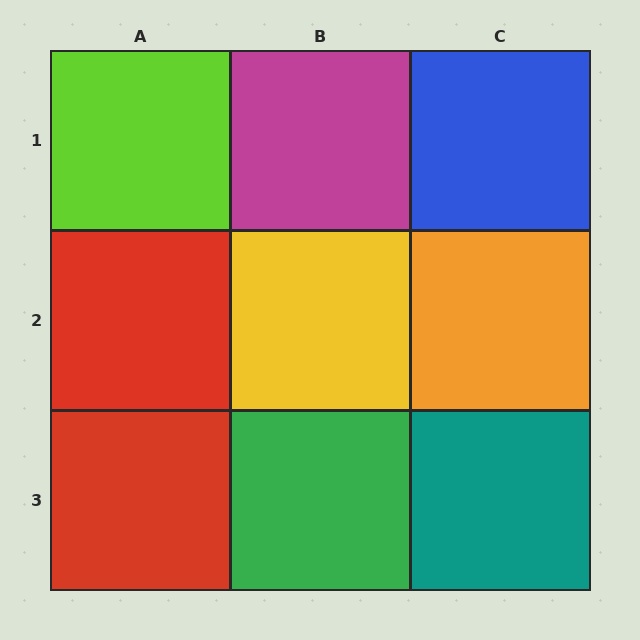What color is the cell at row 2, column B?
Yellow.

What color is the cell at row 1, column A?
Lime.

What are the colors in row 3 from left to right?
Red, green, teal.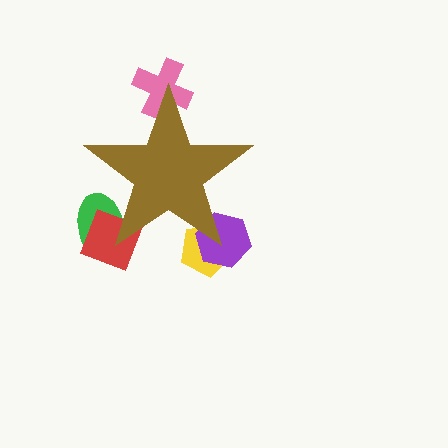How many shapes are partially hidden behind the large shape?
5 shapes are partially hidden.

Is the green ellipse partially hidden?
Yes, the green ellipse is partially hidden behind the brown star.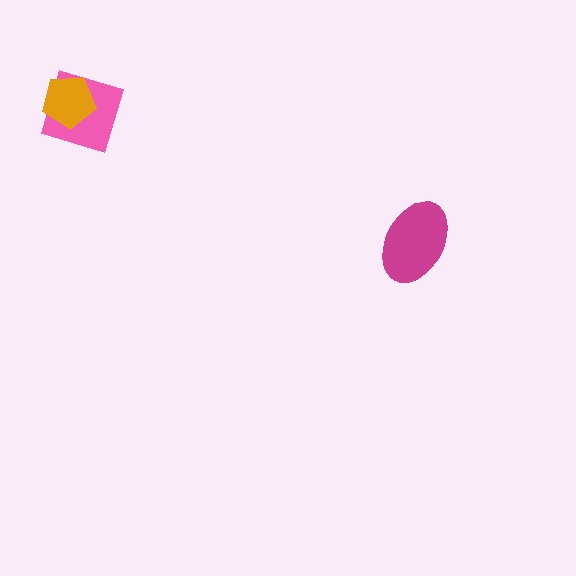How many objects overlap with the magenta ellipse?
0 objects overlap with the magenta ellipse.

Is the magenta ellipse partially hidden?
No, no other shape covers it.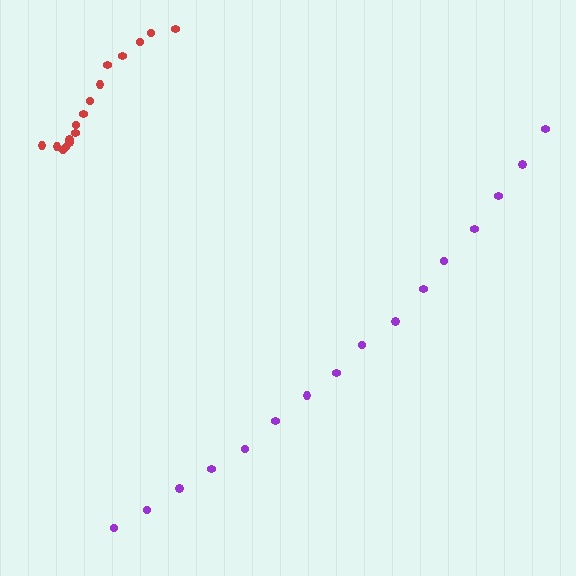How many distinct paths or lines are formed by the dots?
There are 2 distinct paths.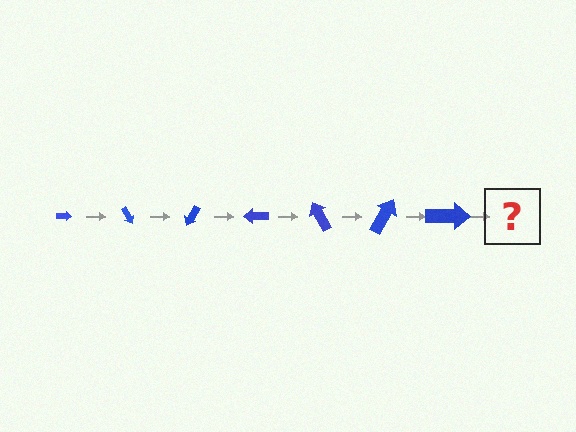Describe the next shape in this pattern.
It should be an arrow, larger than the previous one and rotated 420 degrees from the start.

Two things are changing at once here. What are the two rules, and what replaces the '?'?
The two rules are that the arrow grows larger each step and it rotates 60 degrees each step. The '?' should be an arrow, larger than the previous one and rotated 420 degrees from the start.